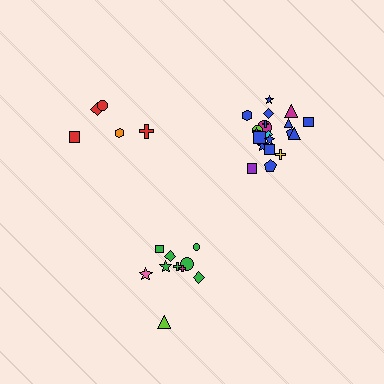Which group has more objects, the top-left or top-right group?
The top-right group.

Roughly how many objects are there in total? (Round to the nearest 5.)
Roughly 35 objects in total.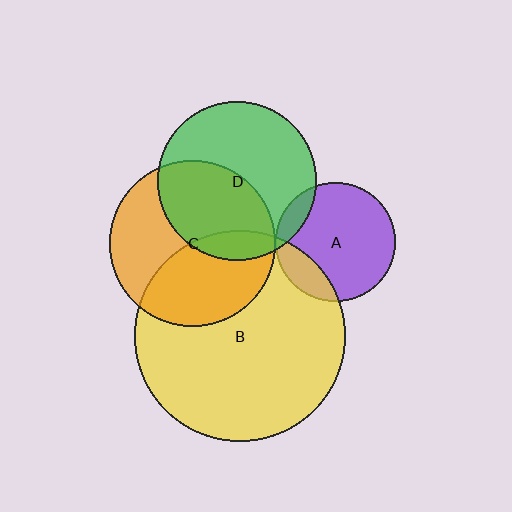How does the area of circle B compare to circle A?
Approximately 3.1 times.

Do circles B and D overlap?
Yes.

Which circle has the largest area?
Circle B (yellow).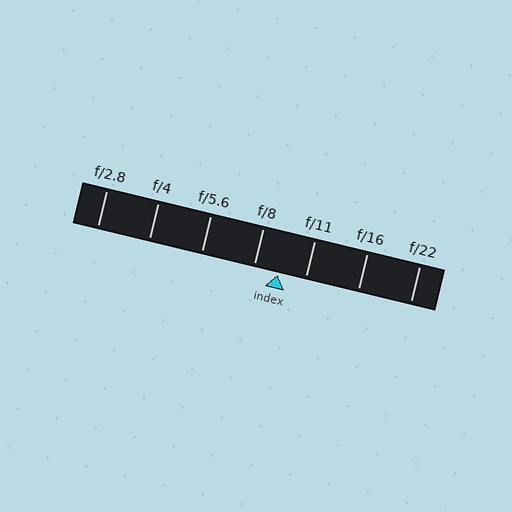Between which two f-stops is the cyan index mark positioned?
The index mark is between f/8 and f/11.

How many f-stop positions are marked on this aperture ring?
There are 7 f-stop positions marked.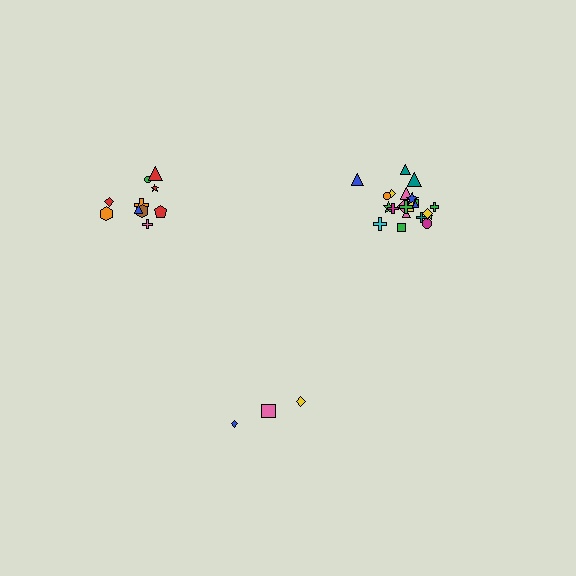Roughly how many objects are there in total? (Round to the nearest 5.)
Roughly 35 objects in total.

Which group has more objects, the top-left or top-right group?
The top-right group.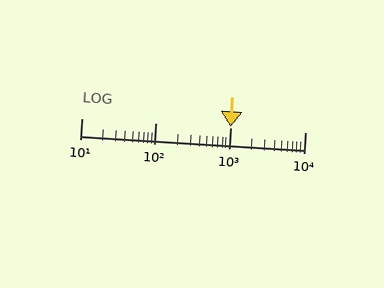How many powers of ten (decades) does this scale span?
The scale spans 3 decades, from 10 to 10000.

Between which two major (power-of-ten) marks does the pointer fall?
The pointer is between 100 and 1000.